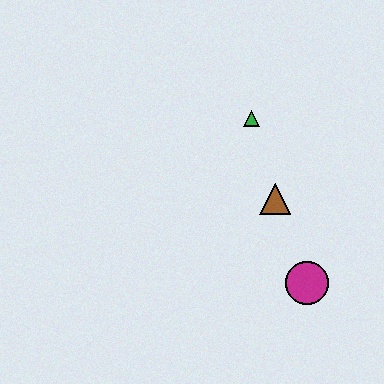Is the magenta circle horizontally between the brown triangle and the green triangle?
No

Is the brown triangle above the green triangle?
No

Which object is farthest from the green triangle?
The magenta circle is farthest from the green triangle.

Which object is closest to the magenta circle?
The brown triangle is closest to the magenta circle.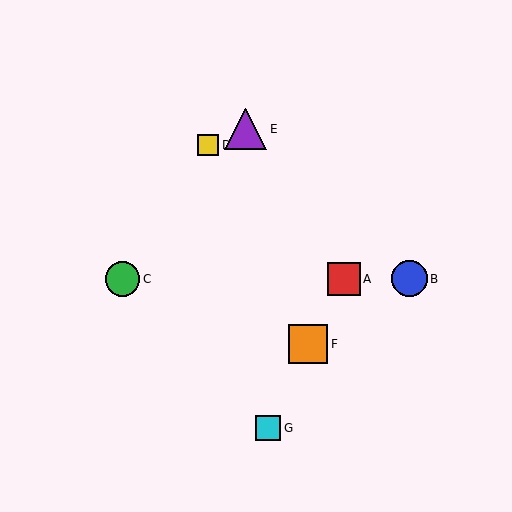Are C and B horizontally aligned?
Yes, both are at y≈279.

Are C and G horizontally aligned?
No, C is at y≈279 and G is at y≈428.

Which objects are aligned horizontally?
Objects A, B, C are aligned horizontally.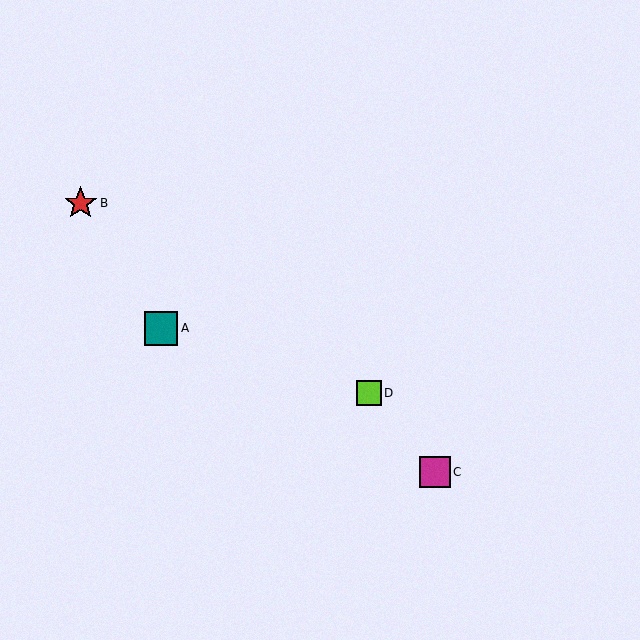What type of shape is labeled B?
Shape B is a red star.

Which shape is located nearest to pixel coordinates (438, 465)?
The magenta square (labeled C) at (435, 472) is nearest to that location.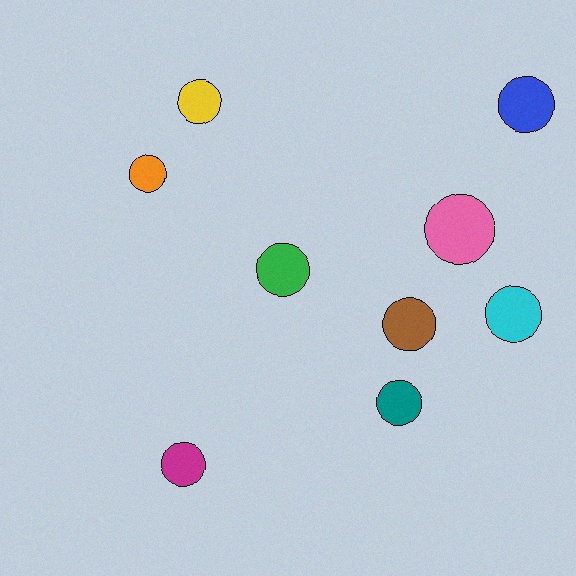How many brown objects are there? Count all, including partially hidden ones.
There is 1 brown object.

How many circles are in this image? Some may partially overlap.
There are 9 circles.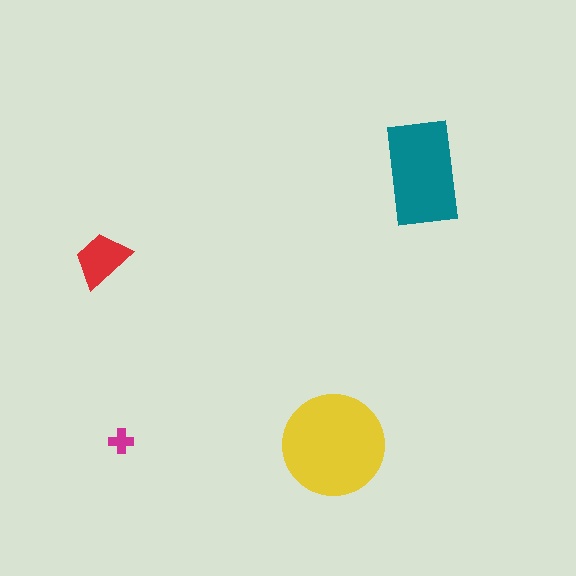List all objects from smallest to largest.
The magenta cross, the red trapezoid, the teal rectangle, the yellow circle.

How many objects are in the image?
There are 4 objects in the image.